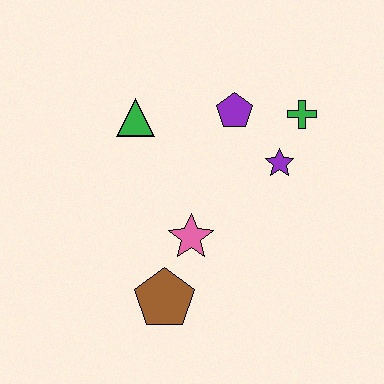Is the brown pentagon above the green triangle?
No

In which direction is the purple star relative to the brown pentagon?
The purple star is above the brown pentagon.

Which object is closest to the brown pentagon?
The pink star is closest to the brown pentagon.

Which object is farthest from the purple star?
The brown pentagon is farthest from the purple star.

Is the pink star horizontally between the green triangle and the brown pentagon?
No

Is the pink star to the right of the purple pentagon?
No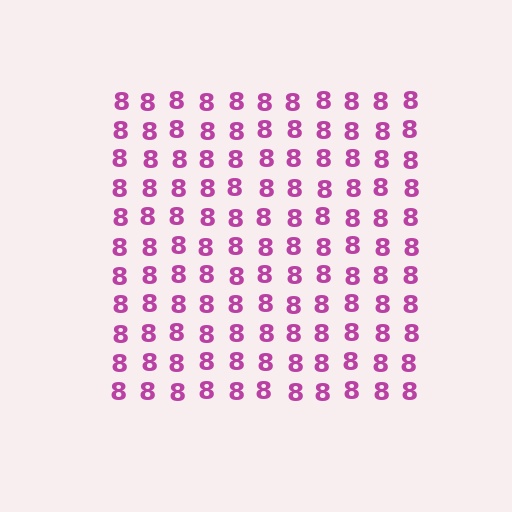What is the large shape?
The large shape is a square.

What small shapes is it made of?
It is made of small digit 8's.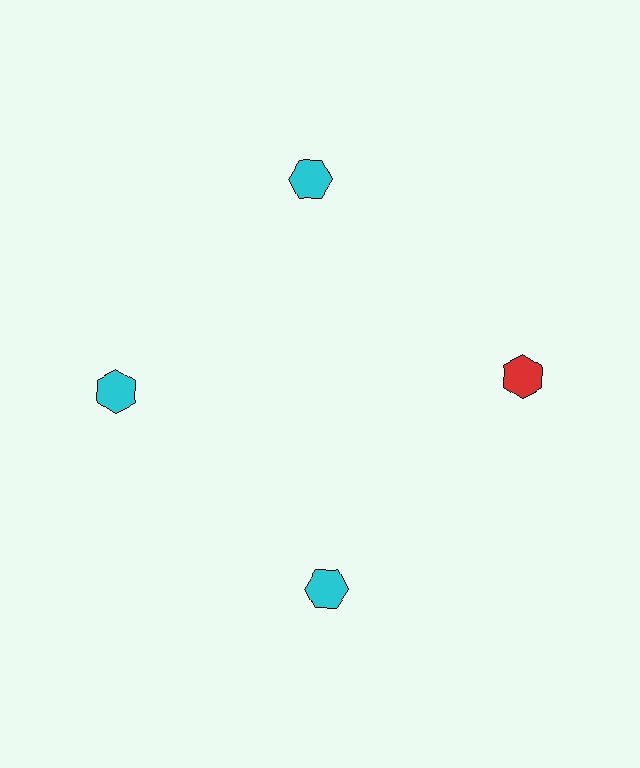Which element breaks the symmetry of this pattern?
The red hexagon at roughly the 3 o'clock position breaks the symmetry. All other shapes are cyan hexagons.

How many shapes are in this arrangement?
There are 4 shapes arranged in a ring pattern.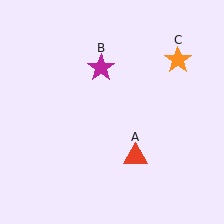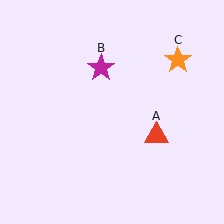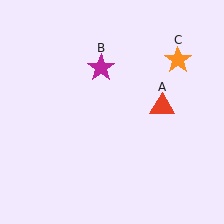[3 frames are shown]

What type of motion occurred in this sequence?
The red triangle (object A) rotated counterclockwise around the center of the scene.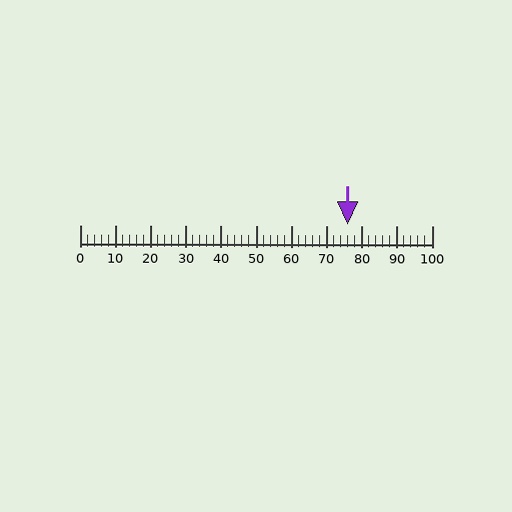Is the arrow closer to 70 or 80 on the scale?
The arrow is closer to 80.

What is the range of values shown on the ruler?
The ruler shows values from 0 to 100.